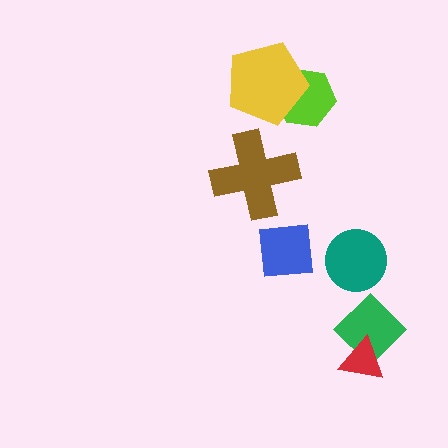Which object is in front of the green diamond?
The red triangle is in front of the green diamond.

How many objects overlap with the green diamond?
1 object overlaps with the green diamond.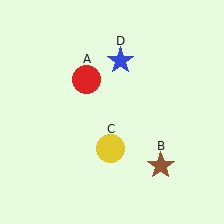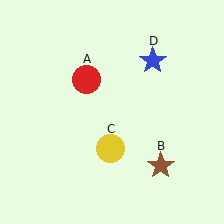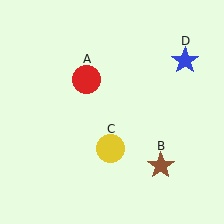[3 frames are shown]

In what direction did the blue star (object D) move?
The blue star (object D) moved right.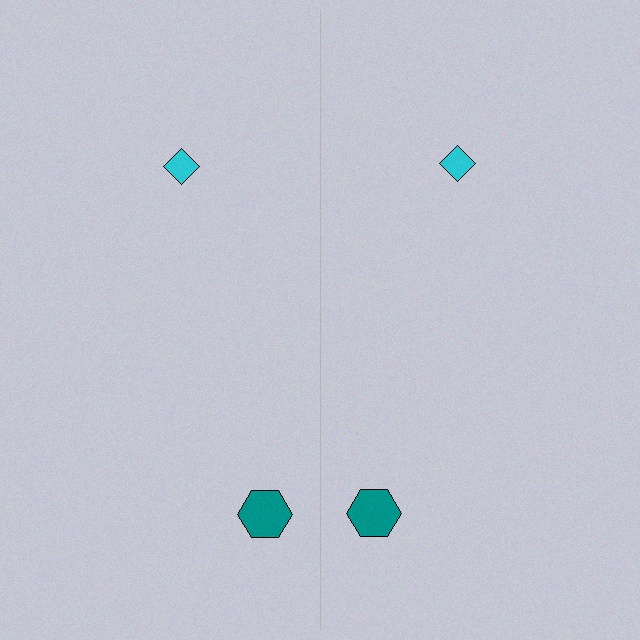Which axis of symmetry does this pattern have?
The pattern has a vertical axis of symmetry running through the center of the image.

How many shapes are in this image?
There are 4 shapes in this image.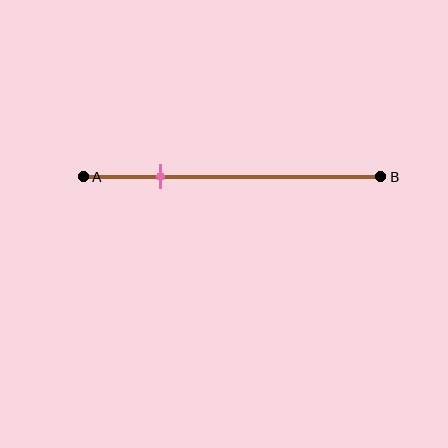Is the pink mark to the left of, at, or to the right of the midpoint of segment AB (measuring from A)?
The pink mark is to the left of the midpoint of segment AB.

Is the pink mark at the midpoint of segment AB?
No, the mark is at about 25% from A, not at the 50% midpoint.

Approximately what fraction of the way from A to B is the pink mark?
The pink mark is approximately 25% of the way from A to B.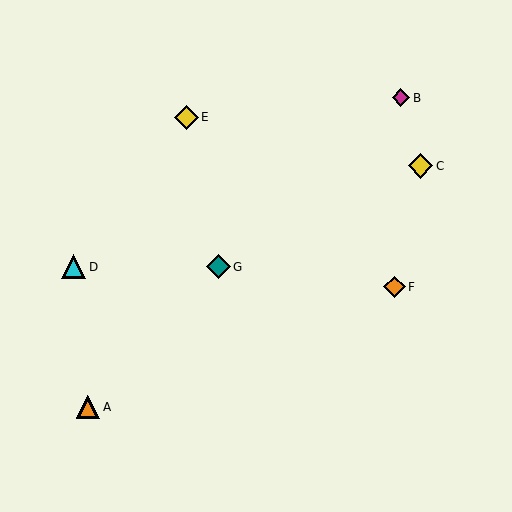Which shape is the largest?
The yellow diamond (labeled C) is the largest.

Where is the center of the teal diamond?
The center of the teal diamond is at (218, 267).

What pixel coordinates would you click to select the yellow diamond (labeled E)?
Click at (186, 117) to select the yellow diamond E.